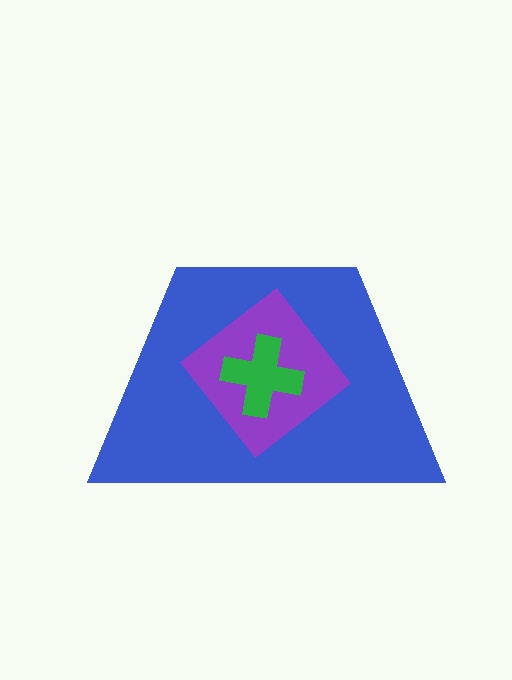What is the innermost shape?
The green cross.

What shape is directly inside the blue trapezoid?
The purple diamond.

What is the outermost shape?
The blue trapezoid.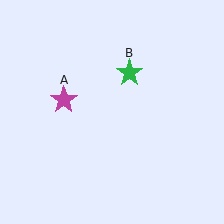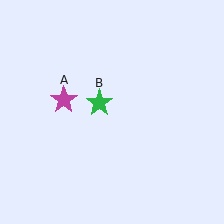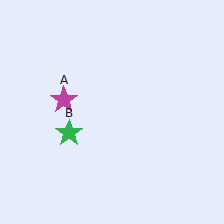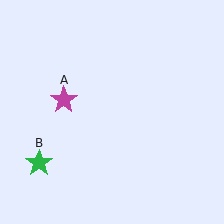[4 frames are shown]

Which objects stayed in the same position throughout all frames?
Magenta star (object A) remained stationary.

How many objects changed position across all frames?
1 object changed position: green star (object B).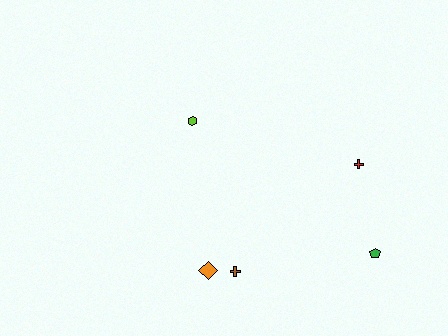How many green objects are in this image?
There is 1 green object.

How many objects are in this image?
There are 5 objects.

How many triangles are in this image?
There are no triangles.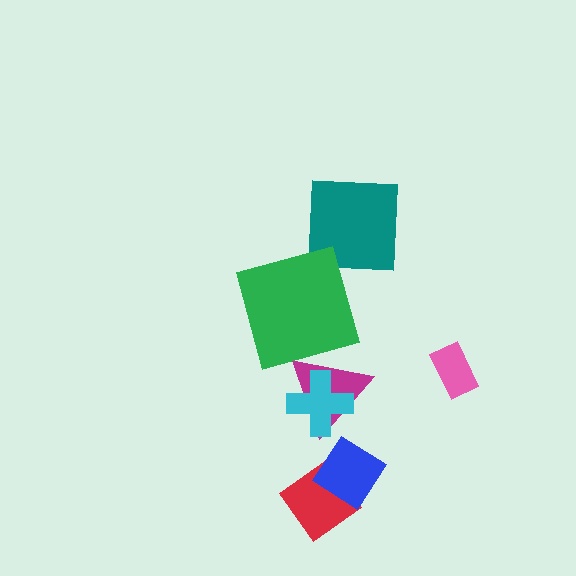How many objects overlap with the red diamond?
1 object overlaps with the red diamond.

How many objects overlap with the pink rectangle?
0 objects overlap with the pink rectangle.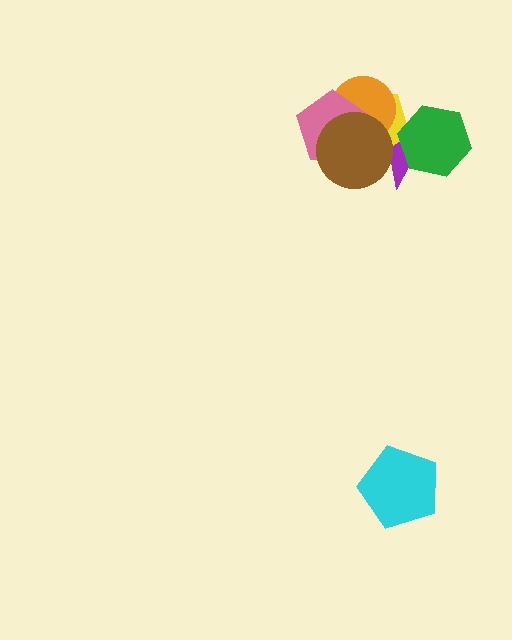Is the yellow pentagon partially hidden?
Yes, it is partially covered by another shape.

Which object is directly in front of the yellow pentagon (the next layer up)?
The green hexagon is directly in front of the yellow pentagon.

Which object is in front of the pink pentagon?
The brown circle is in front of the pink pentagon.